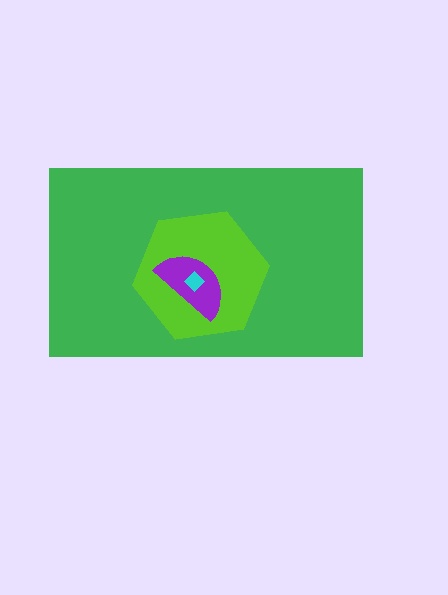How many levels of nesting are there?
4.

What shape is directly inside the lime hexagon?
The purple semicircle.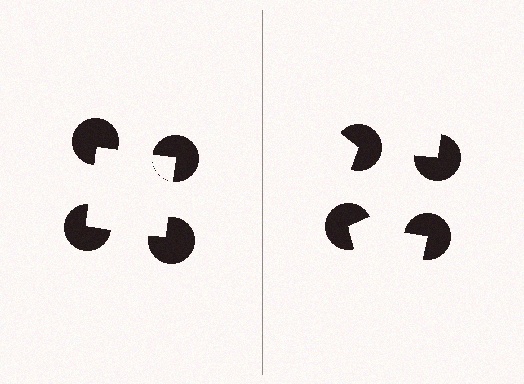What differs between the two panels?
The pac-man discs are positioned identically on both sides; only the wedge orientations differ. On the left they align to a square; on the right they are misaligned.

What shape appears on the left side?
An illusory square.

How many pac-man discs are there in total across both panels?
8 — 4 on each side.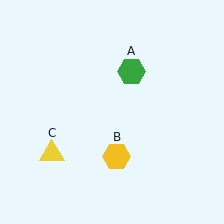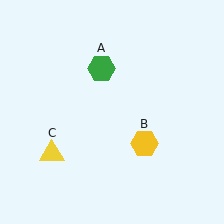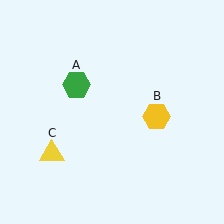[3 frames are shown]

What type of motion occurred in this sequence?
The green hexagon (object A), yellow hexagon (object B) rotated counterclockwise around the center of the scene.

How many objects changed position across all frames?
2 objects changed position: green hexagon (object A), yellow hexagon (object B).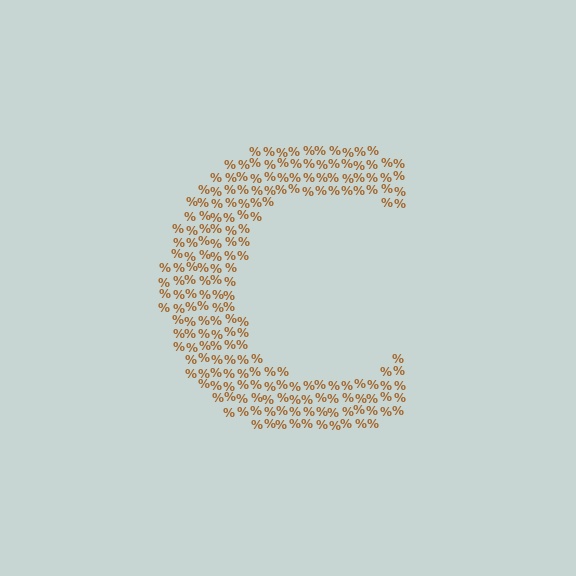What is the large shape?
The large shape is the letter C.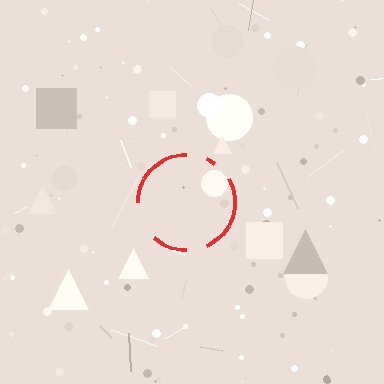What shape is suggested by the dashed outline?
The dashed outline suggests a circle.